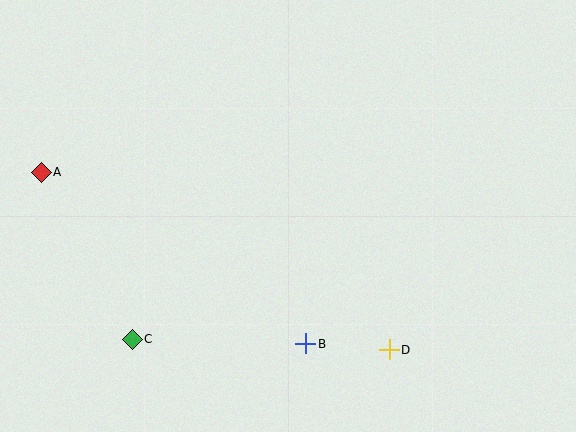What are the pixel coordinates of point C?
Point C is at (132, 339).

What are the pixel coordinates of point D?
Point D is at (389, 350).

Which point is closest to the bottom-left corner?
Point C is closest to the bottom-left corner.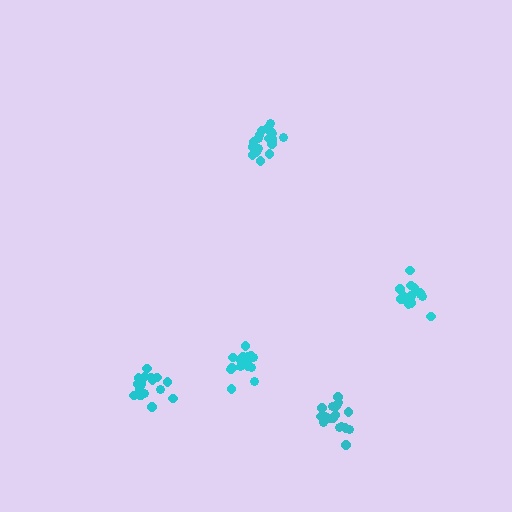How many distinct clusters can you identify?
There are 5 distinct clusters.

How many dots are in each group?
Group 1: 18 dots, Group 2: 18 dots, Group 3: 21 dots, Group 4: 20 dots, Group 5: 18 dots (95 total).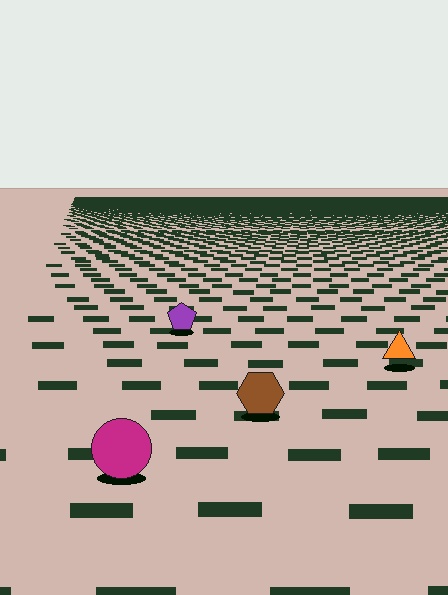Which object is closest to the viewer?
The magenta circle is closest. The texture marks near it are larger and more spread out.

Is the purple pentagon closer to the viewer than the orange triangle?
No. The orange triangle is closer — you can tell from the texture gradient: the ground texture is coarser near it.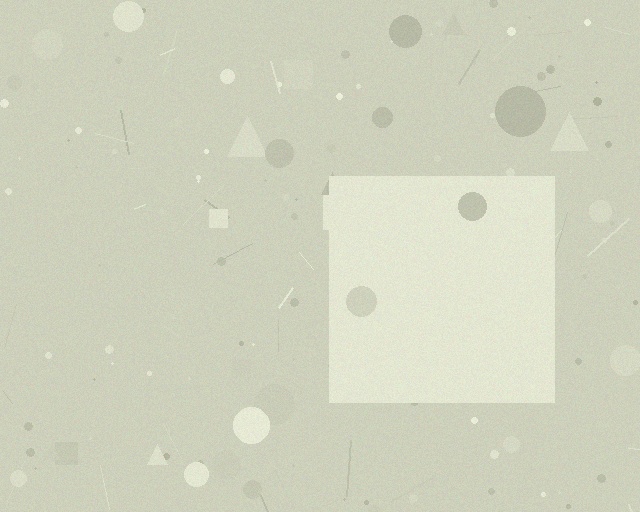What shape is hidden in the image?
A square is hidden in the image.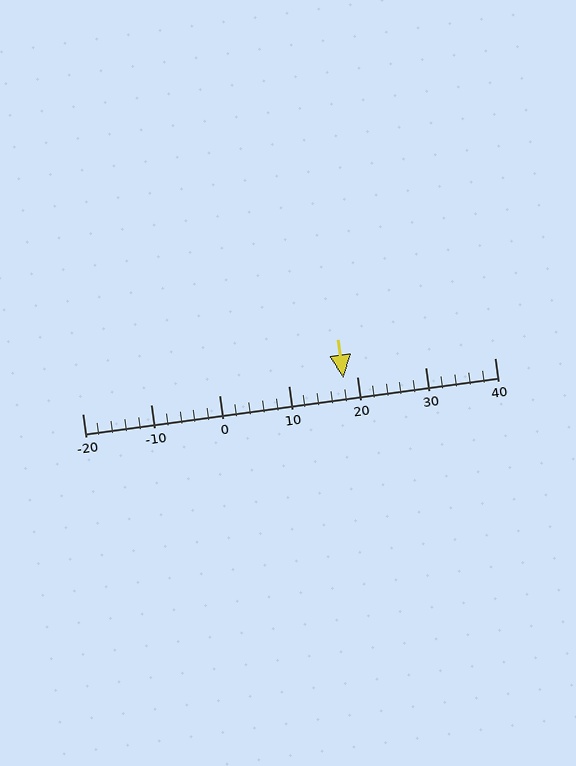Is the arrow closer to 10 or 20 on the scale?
The arrow is closer to 20.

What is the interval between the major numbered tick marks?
The major tick marks are spaced 10 units apart.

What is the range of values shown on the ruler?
The ruler shows values from -20 to 40.